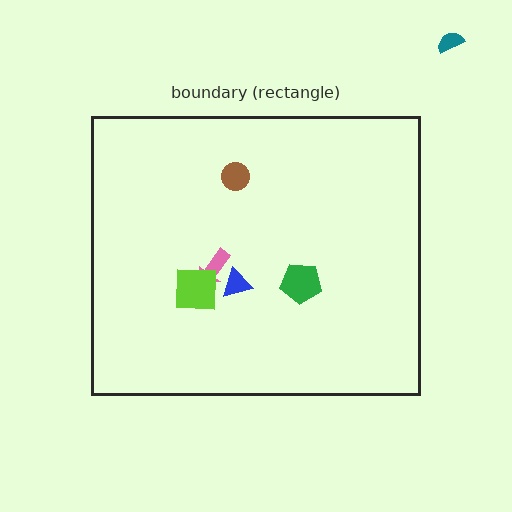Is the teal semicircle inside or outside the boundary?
Outside.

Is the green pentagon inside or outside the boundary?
Inside.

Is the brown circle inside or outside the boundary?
Inside.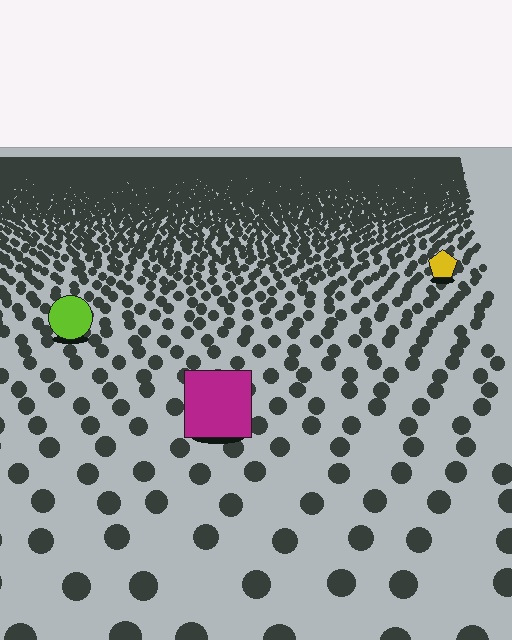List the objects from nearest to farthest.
From nearest to farthest: the magenta square, the lime circle, the yellow pentagon.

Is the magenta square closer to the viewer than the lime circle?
Yes. The magenta square is closer — you can tell from the texture gradient: the ground texture is coarser near it.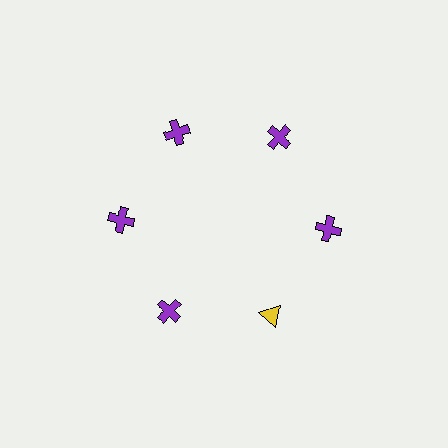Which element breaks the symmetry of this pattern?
The yellow triangle at roughly the 5 o'clock position breaks the symmetry. All other shapes are purple crosses.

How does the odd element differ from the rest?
It differs in both color (yellow instead of purple) and shape (triangle instead of cross).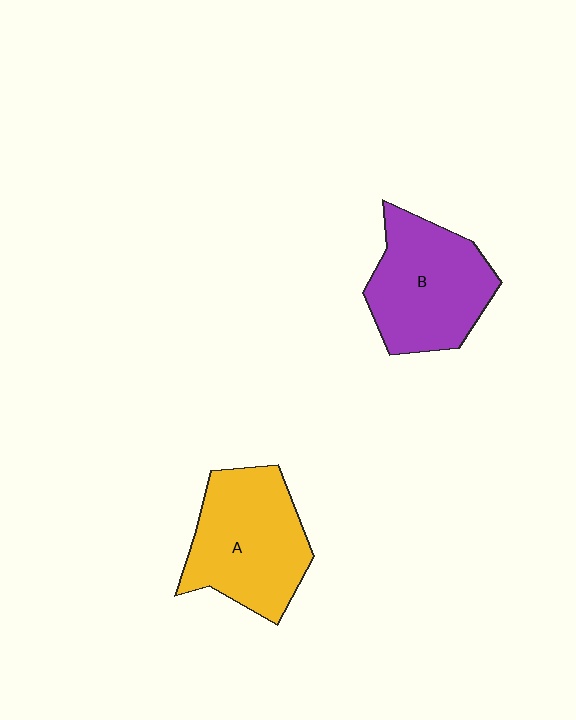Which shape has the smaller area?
Shape B (purple).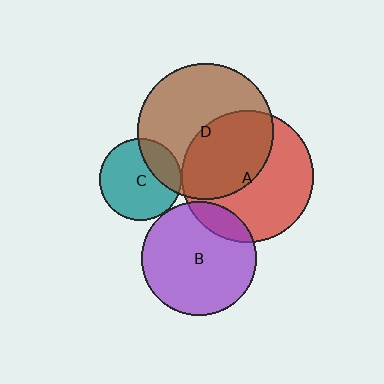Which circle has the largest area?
Circle D (brown).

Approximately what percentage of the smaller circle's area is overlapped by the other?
Approximately 15%.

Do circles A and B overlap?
Yes.